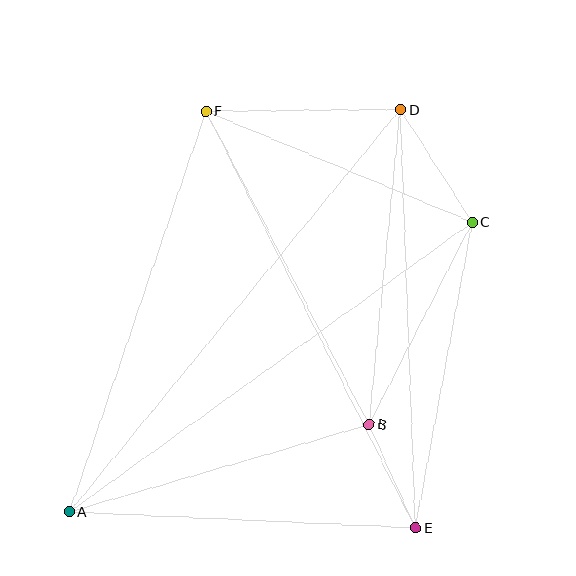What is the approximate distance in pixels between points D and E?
The distance between D and E is approximately 418 pixels.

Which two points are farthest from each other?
Points A and D are farthest from each other.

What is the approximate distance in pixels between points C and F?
The distance between C and F is approximately 288 pixels.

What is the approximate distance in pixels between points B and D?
The distance between B and D is approximately 316 pixels.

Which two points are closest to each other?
Points B and E are closest to each other.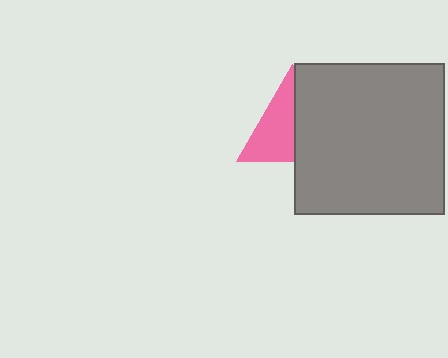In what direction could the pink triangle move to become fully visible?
The pink triangle could move left. That would shift it out from behind the gray square entirely.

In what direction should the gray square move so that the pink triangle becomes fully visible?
The gray square should move right. That is the shortest direction to clear the overlap and leave the pink triangle fully visible.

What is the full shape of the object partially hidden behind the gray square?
The partially hidden object is a pink triangle.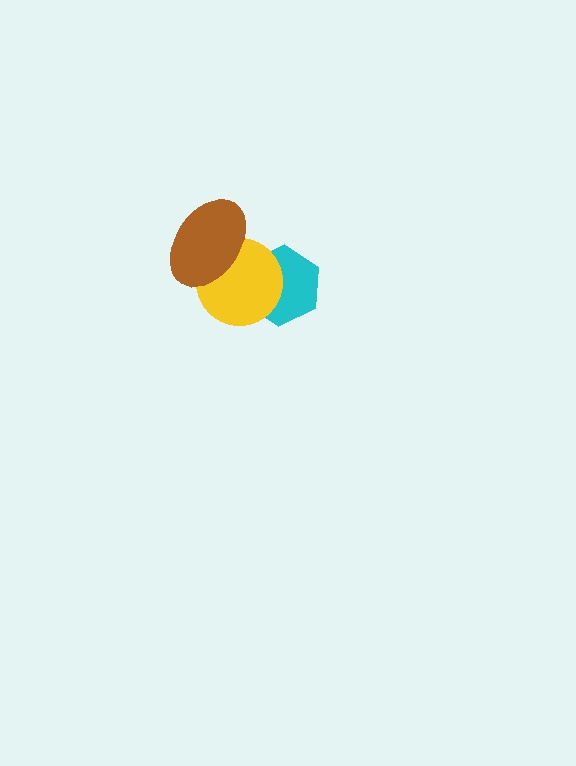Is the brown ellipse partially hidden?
No, no other shape covers it.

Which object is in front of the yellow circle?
The brown ellipse is in front of the yellow circle.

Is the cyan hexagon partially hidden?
Yes, it is partially covered by another shape.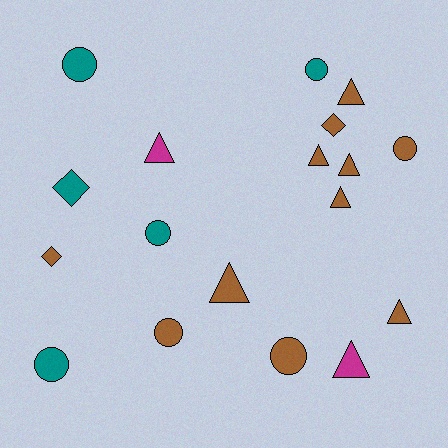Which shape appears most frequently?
Triangle, with 8 objects.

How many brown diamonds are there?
There are 2 brown diamonds.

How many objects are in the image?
There are 18 objects.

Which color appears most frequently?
Brown, with 11 objects.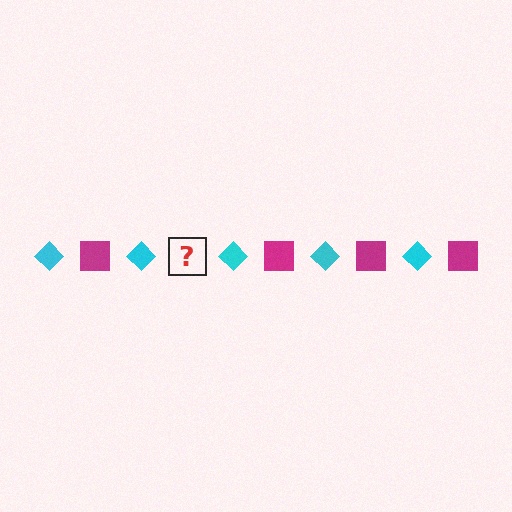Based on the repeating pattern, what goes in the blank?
The blank should be a magenta square.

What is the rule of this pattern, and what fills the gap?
The rule is that the pattern alternates between cyan diamond and magenta square. The gap should be filled with a magenta square.